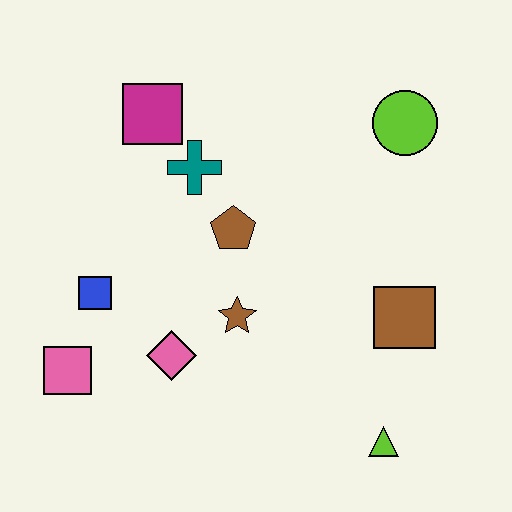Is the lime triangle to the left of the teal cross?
No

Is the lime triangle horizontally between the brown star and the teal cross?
No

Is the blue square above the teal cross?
No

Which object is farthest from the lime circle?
The pink square is farthest from the lime circle.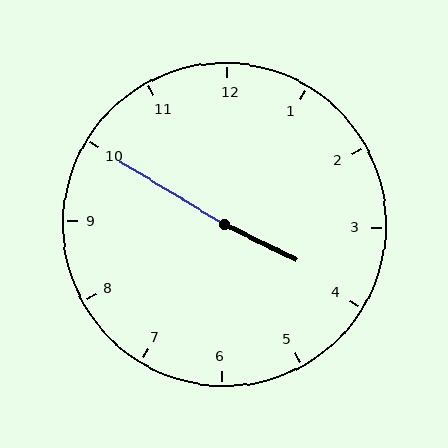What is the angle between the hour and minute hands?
Approximately 175 degrees.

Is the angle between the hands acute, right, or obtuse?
It is obtuse.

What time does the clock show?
3:50.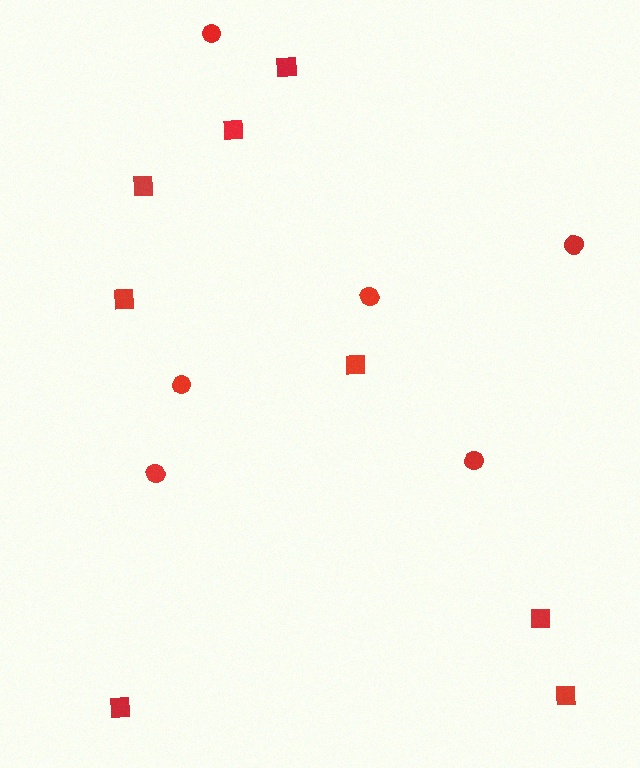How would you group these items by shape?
There are 2 groups: one group of squares (8) and one group of circles (6).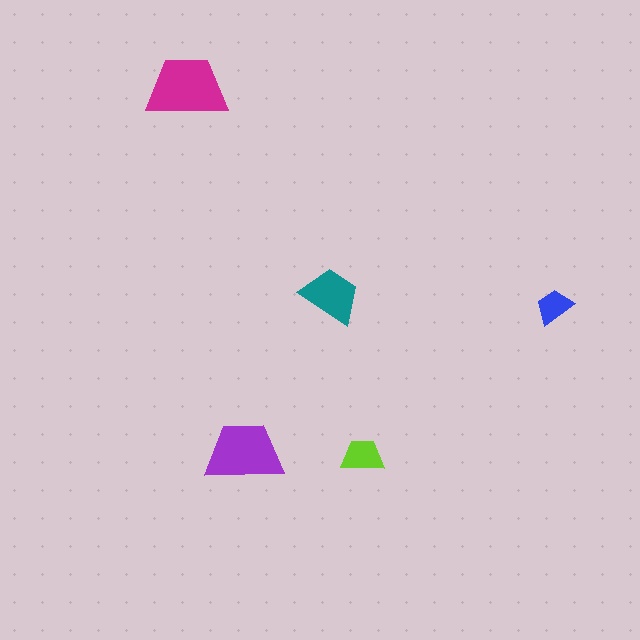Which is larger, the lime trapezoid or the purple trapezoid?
The purple one.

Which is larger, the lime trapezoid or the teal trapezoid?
The teal one.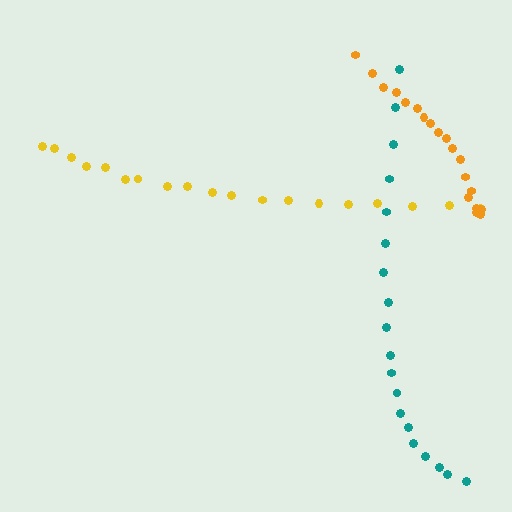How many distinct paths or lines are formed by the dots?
There are 3 distinct paths.